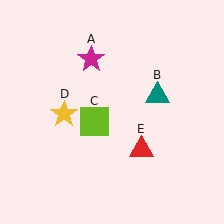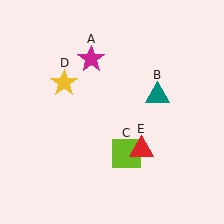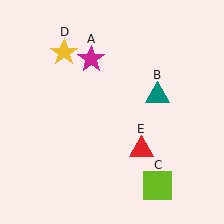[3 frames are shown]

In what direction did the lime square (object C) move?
The lime square (object C) moved down and to the right.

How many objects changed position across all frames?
2 objects changed position: lime square (object C), yellow star (object D).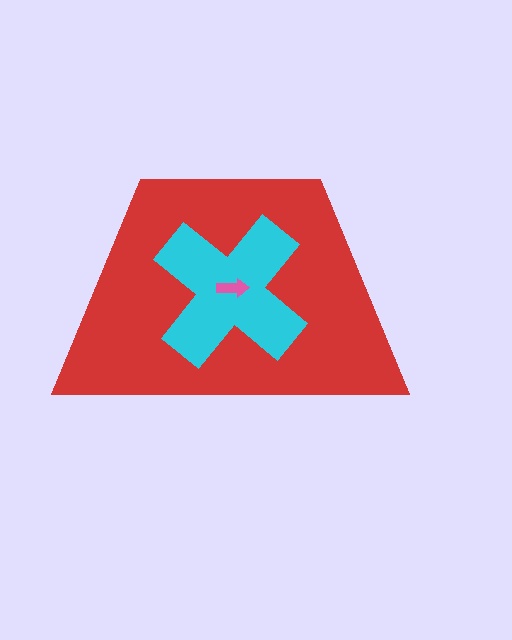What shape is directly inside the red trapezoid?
The cyan cross.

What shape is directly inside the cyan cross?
The pink arrow.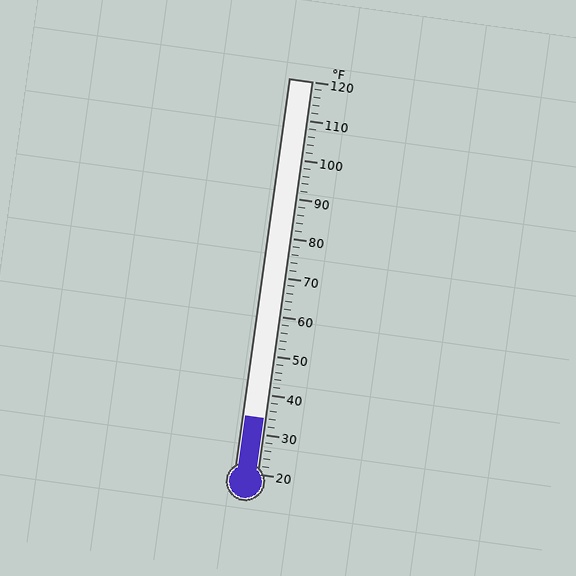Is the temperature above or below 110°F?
The temperature is below 110°F.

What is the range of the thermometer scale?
The thermometer scale ranges from 20°F to 120°F.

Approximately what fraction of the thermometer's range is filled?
The thermometer is filled to approximately 15% of its range.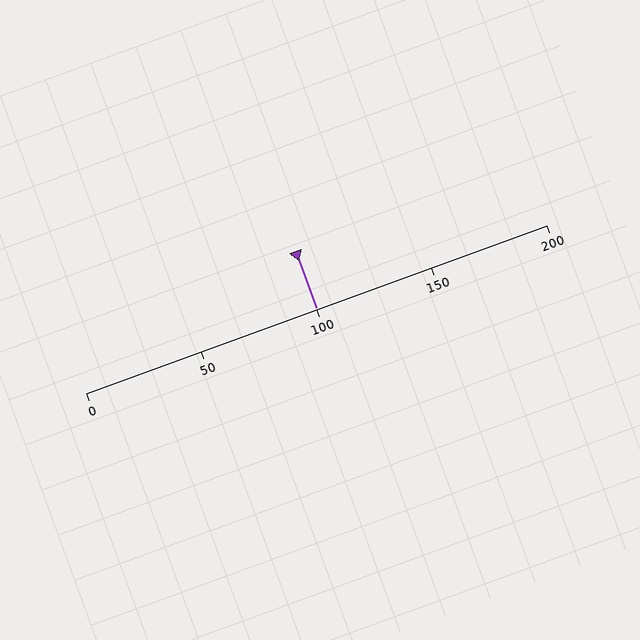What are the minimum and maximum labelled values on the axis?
The axis runs from 0 to 200.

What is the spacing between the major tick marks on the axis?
The major ticks are spaced 50 apart.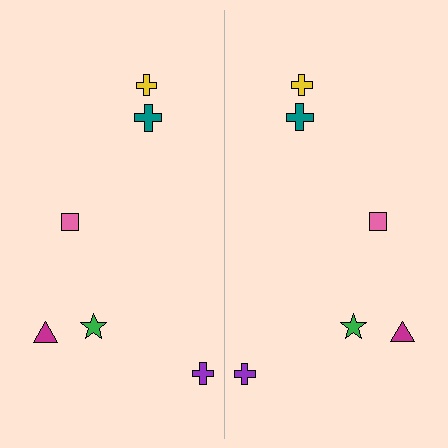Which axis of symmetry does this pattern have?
The pattern has a vertical axis of symmetry running through the center of the image.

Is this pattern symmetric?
Yes, this pattern has bilateral (reflection) symmetry.